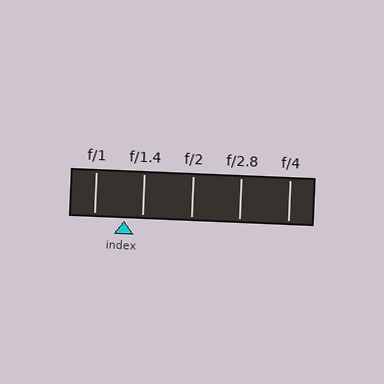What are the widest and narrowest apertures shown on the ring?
The widest aperture shown is f/1 and the narrowest is f/4.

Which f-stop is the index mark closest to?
The index mark is closest to f/1.4.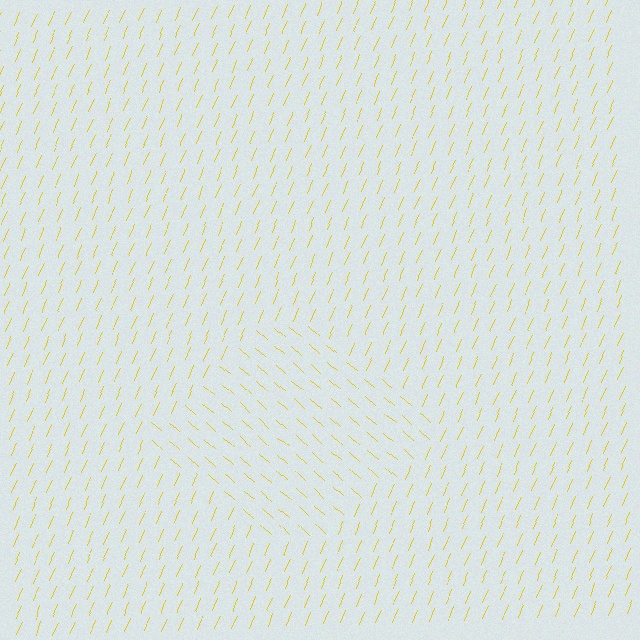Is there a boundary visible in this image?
Yes, there is a texture boundary formed by a change in line orientation.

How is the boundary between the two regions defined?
The boundary is defined purely by a change in line orientation (approximately 72 degrees difference). All lines are the same color and thickness.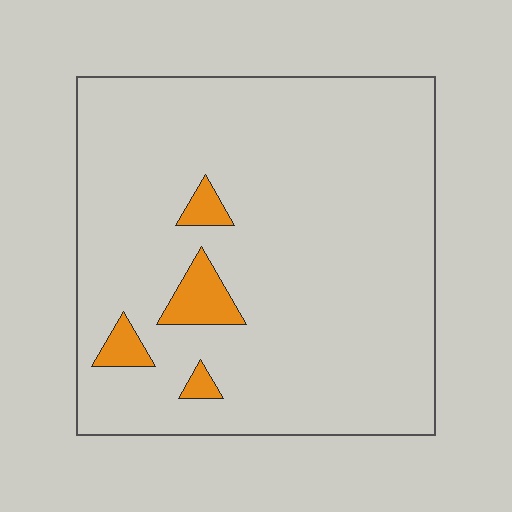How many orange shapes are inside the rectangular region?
4.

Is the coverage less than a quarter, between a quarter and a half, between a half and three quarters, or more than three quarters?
Less than a quarter.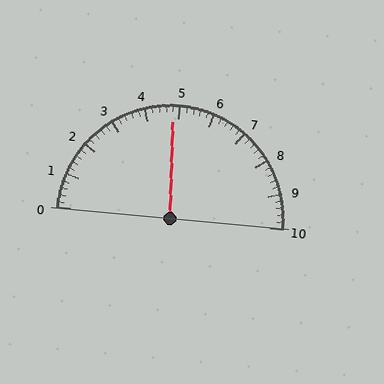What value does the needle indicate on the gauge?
The needle indicates approximately 4.8.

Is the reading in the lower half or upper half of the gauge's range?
The reading is in the lower half of the range (0 to 10).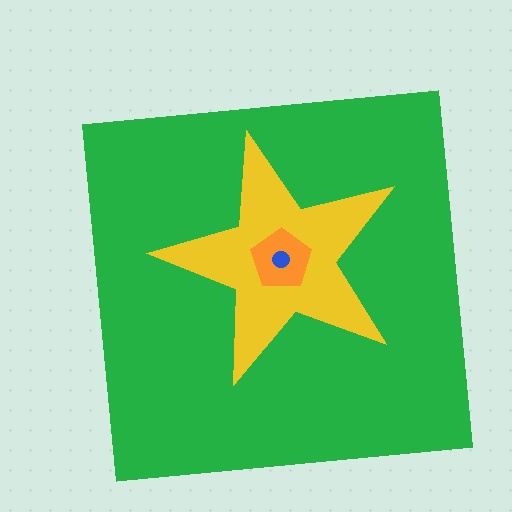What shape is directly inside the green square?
The yellow star.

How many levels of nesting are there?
4.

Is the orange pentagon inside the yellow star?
Yes.